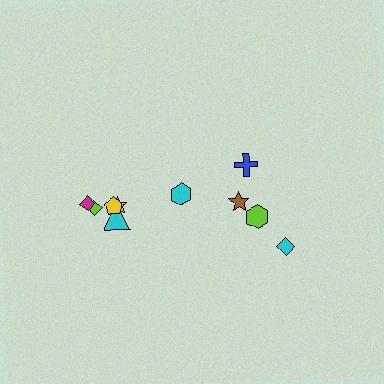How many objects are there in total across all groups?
There are 10 objects.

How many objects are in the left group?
There are 6 objects.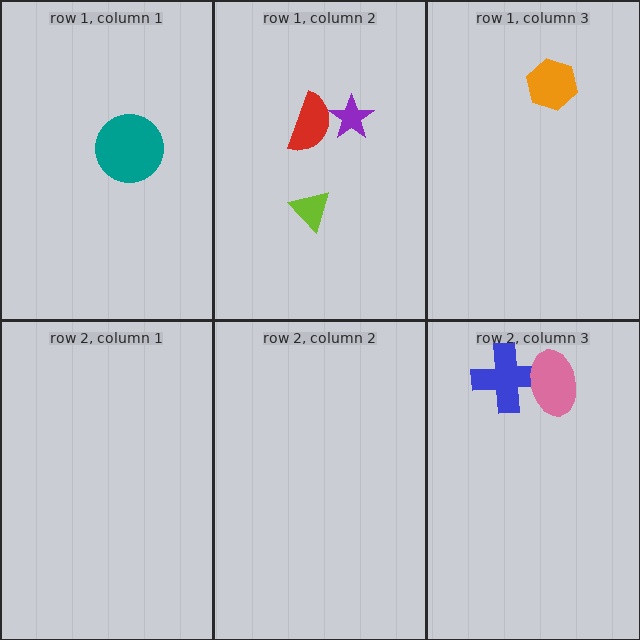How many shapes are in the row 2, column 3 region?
2.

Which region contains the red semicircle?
The row 1, column 2 region.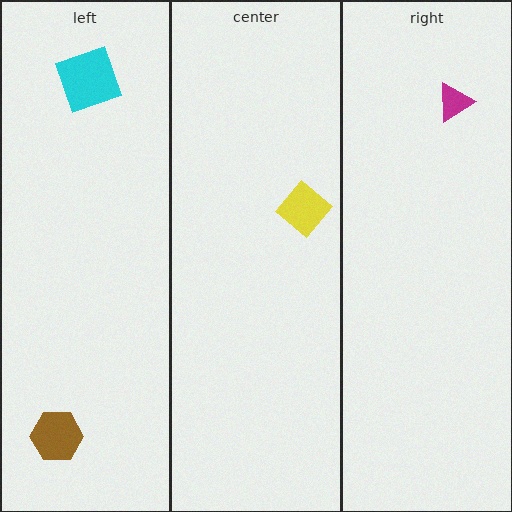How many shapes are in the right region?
1.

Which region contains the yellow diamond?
The center region.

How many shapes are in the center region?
1.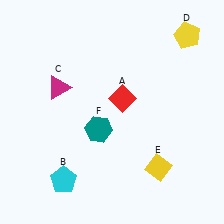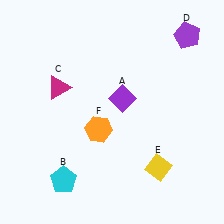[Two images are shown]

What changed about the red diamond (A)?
In Image 1, A is red. In Image 2, it changed to purple.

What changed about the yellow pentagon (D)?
In Image 1, D is yellow. In Image 2, it changed to purple.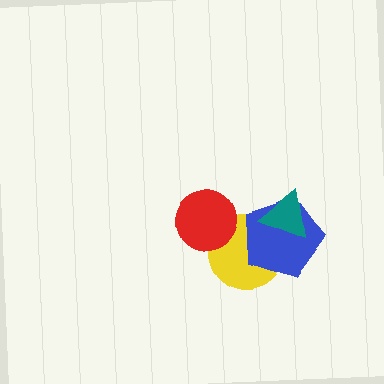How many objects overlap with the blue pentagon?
2 objects overlap with the blue pentagon.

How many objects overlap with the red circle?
1 object overlaps with the red circle.